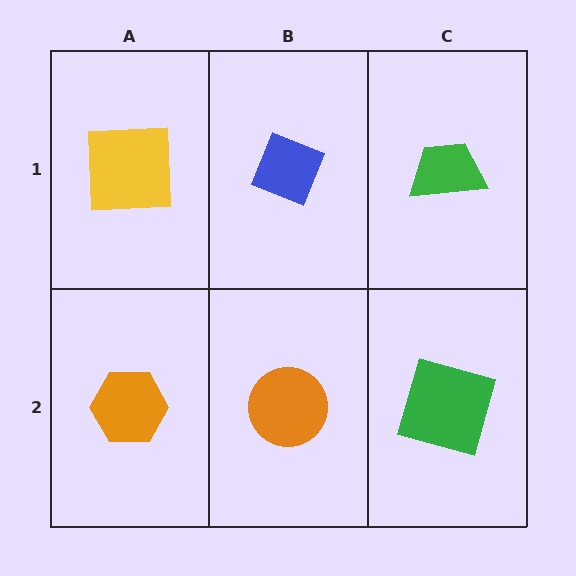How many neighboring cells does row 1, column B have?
3.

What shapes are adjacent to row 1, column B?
An orange circle (row 2, column B), a yellow square (row 1, column A), a green trapezoid (row 1, column C).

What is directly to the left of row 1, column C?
A blue diamond.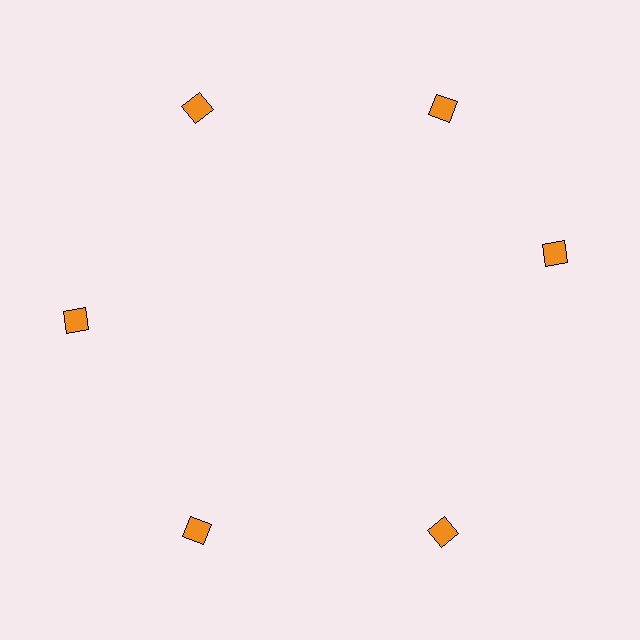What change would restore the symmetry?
The symmetry would be restored by rotating it back into even spacing with its neighbors so that all 6 diamonds sit at equal angles and equal distance from the center.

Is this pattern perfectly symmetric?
No. The 6 orange diamonds are arranged in a ring, but one element near the 3 o'clock position is rotated out of alignment along the ring, breaking the 6-fold rotational symmetry.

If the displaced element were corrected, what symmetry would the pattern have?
It would have 6-fold rotational symmetry — the pattern would map onto itself every 60 degrees.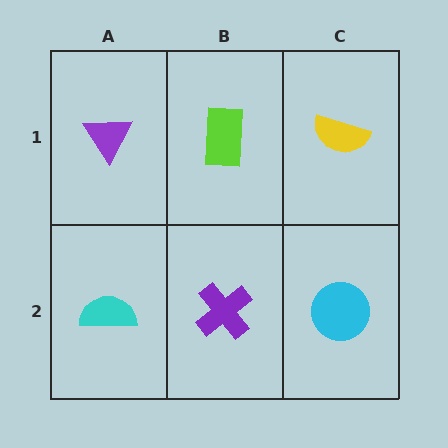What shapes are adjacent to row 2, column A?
A purple triangle (row 1, column A), a purple cross (row 2, column B).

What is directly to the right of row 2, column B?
A cyan circle.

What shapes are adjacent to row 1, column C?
A cyan circle (row 2, column C), a lime rectangle (row 1, column B).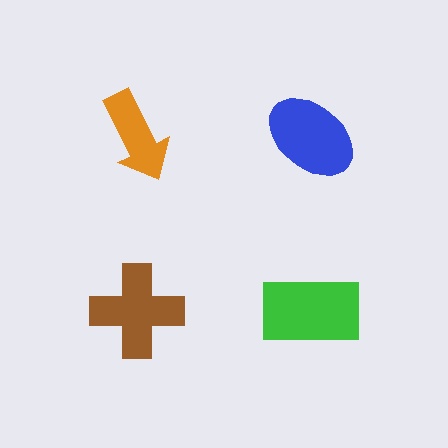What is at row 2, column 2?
A green rectangle.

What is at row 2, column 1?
A brown cross.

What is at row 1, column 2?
A blue ellipse.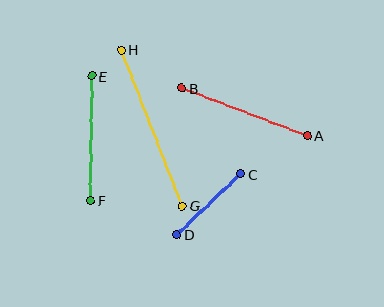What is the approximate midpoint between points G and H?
The midpoint is at approximately (152, 128) pixels.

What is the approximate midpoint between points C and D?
The midpoint is at approximately (209, 204) pixels.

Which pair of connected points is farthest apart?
Points G and H are farthest apart.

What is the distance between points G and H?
The distance is approximately 168 pixels.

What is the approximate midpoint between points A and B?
The midpoint is at approximately (245, 112) pixels.